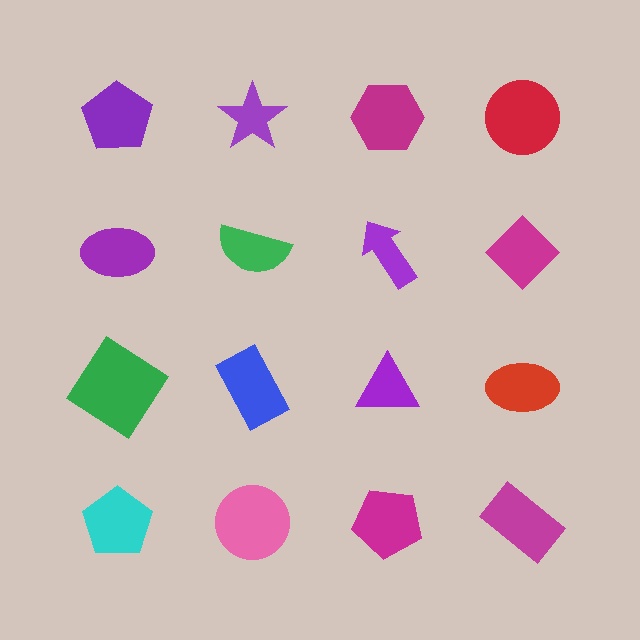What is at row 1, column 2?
A purple star.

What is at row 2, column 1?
A purple ellipse.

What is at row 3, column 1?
A green diamond.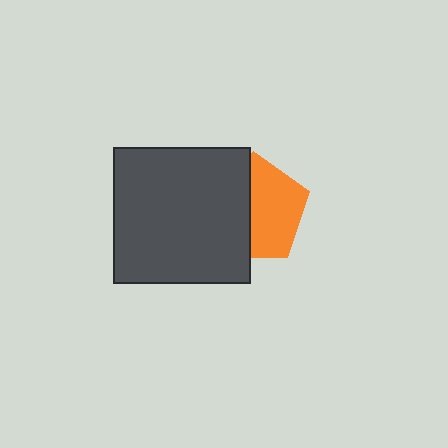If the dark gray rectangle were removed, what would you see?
You would see the complete orange pentagon.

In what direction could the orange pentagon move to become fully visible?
The orange pentagon could move right. That would shift it out from behind the dark gray rectangle entirely.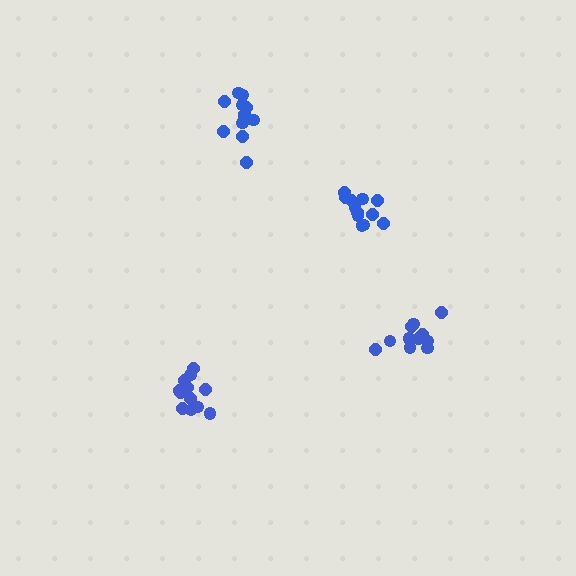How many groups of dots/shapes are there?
There are 4 groups.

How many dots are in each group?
Group 1: 13 dots, Group 2: 12 dots, Group 3: 12 dots, Group 4: 11 dots (48 total).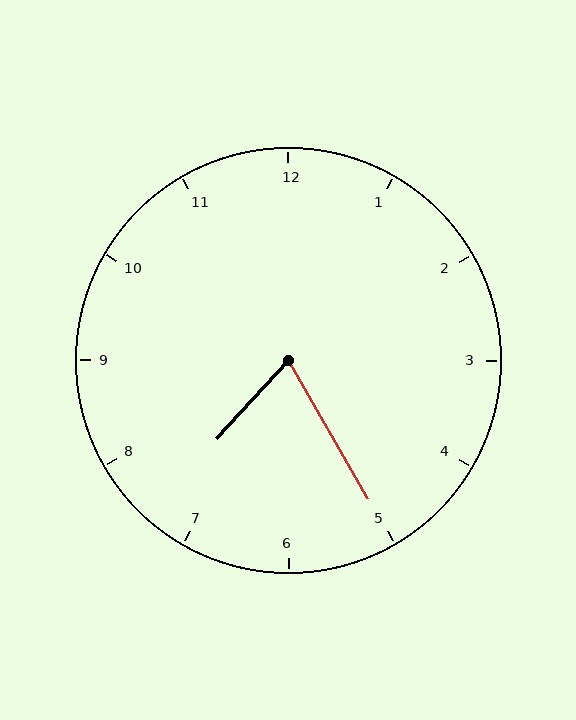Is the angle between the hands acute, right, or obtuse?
It is acute.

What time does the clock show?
7:25.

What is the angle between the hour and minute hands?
Approximately 72 degrees.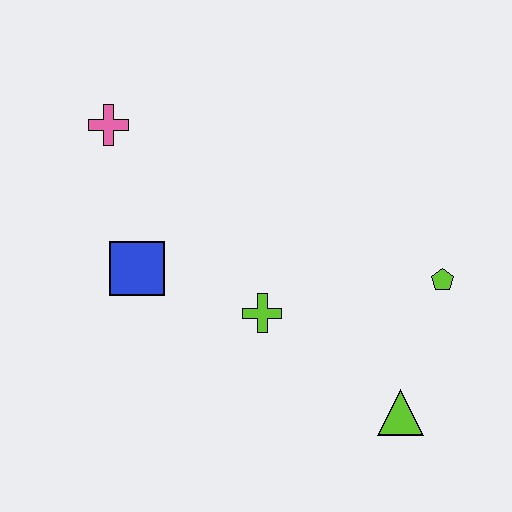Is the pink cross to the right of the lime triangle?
No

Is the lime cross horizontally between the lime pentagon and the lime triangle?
No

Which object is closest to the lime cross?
The blue square is closest to the lime cross.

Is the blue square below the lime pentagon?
No